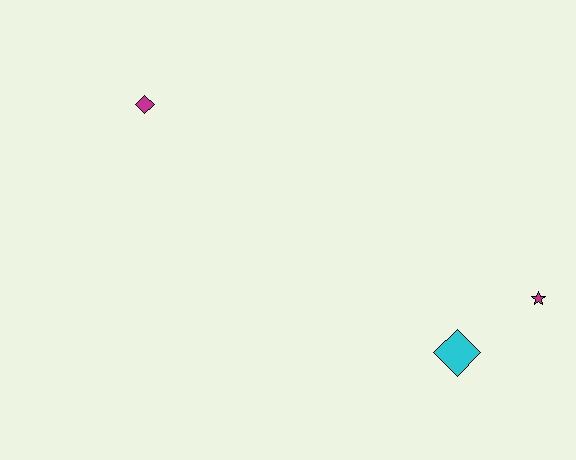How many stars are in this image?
There is 1 star.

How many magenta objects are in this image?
There are 2 magenta objects.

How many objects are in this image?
There are 3 objects.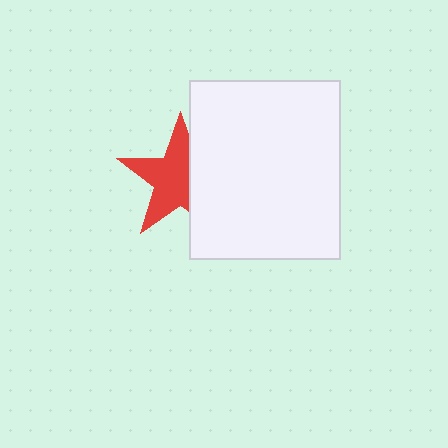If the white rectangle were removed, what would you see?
You would see the complete red star.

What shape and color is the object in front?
The object in front is a white rectangle.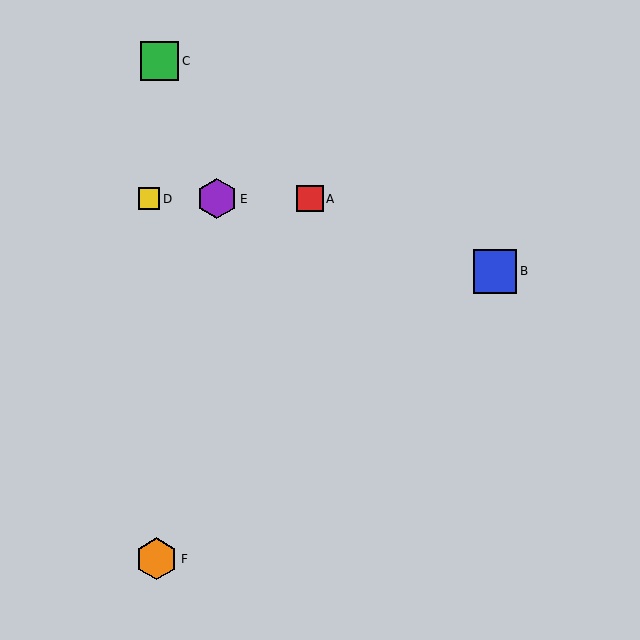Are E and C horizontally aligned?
No, E is at y≈199 and C is at y≈61.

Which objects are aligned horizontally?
Objects A, D, E are aligned horizontally.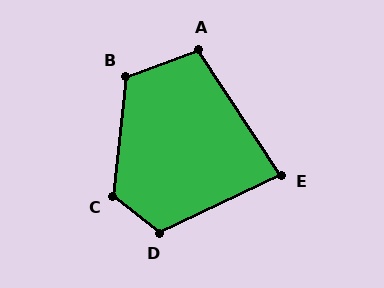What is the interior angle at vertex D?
Approximately 116 degrees (obtuse).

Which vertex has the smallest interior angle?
E, at approximately 82 degrees.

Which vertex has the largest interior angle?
C, at approximately 122 degrees.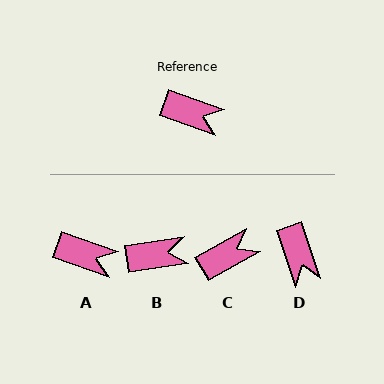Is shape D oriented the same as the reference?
No, it is off by about 51 degrees.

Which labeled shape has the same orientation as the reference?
A.